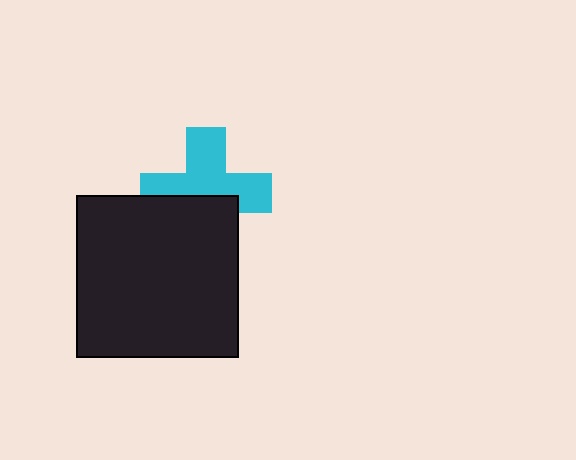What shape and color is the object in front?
The object in front is a black square.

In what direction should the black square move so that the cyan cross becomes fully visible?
The black square should move down. That is the shortest direction to clear the overlap and leave the cyan cross fully visible.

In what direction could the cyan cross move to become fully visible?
The cyan cross could move up. That would shift it out from behind the black square entirely.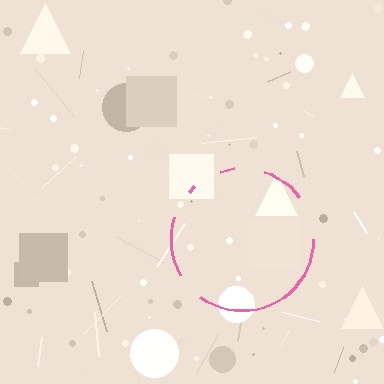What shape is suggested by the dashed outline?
The dashed outline suggests a circle.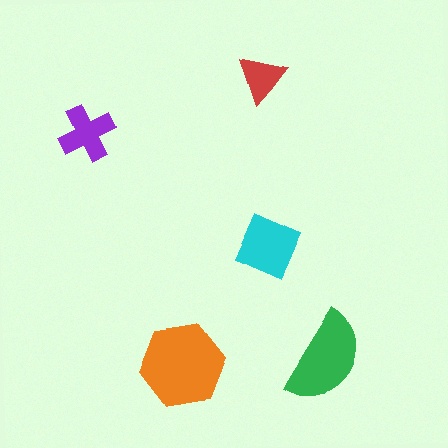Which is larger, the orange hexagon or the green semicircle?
The orange hexagon.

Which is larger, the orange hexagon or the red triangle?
The orange hexagon.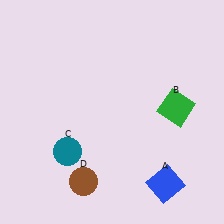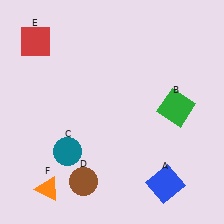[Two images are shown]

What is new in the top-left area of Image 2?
A red square (E) was added in the top-left area of Image 2.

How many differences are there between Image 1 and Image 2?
There are 2 differences between the two images.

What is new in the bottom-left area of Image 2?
An orange triangle (F) was added in the bottom-left area of Image 2.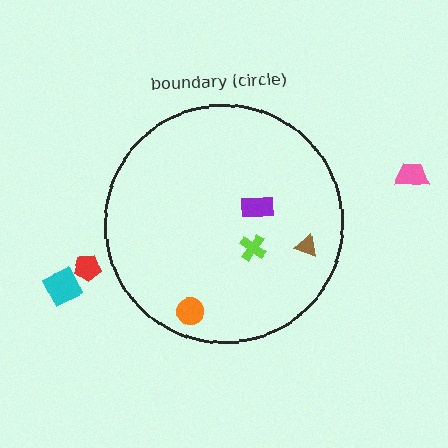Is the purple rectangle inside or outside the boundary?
Inside.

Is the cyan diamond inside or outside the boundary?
Outside.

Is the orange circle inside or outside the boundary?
Inside.